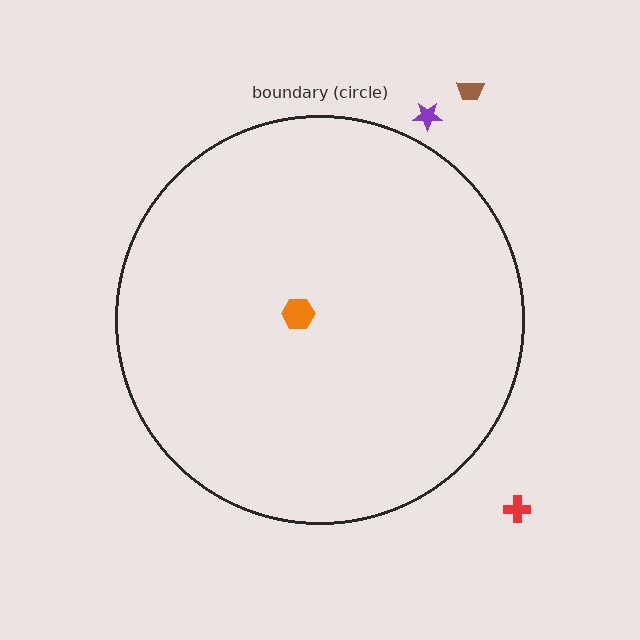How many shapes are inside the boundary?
1 inside, 3 outside.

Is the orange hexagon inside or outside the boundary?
Inside.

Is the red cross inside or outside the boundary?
Outside.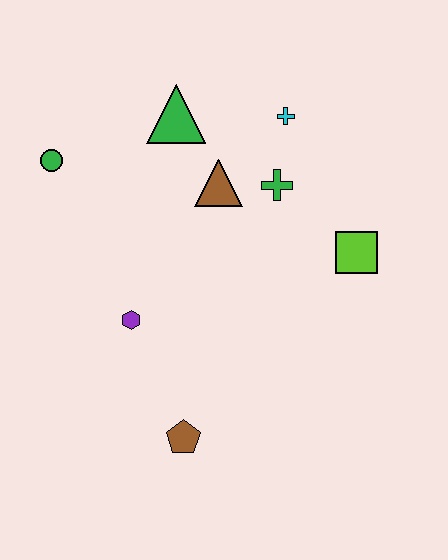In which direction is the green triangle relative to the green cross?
The green triangle is to the left of the green cross.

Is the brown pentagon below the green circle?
Yes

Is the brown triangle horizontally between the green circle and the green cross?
Yes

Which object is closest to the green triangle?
The brown triangle is closest to the green triangle.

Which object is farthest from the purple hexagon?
The cyan cross is farthest from the purple hexagon.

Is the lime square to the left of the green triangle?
No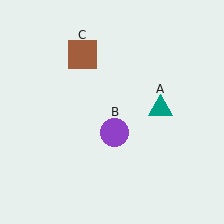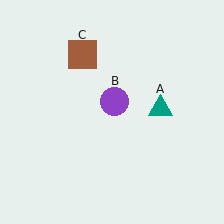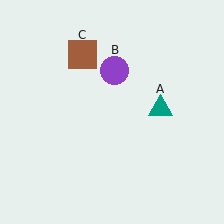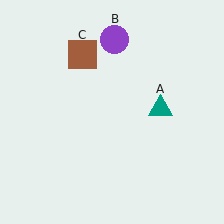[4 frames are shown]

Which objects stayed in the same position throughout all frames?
Teal triangle (object A) and brown square (object C) remained stationary.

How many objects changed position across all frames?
1 object changed position: purple circle (object B).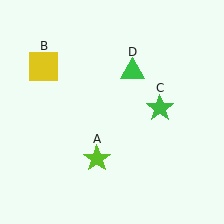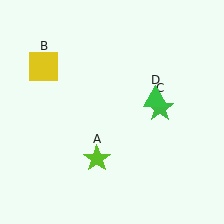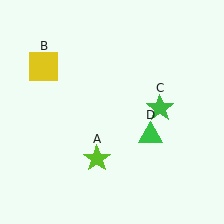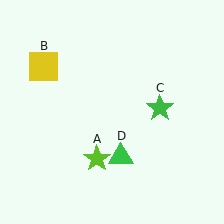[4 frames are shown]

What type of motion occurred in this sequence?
The green triangle (object D) rotated clockwise around the center of the scene.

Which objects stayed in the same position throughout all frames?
Lime star (object A) and yellow square (object B) and green star (object C) remained stationary.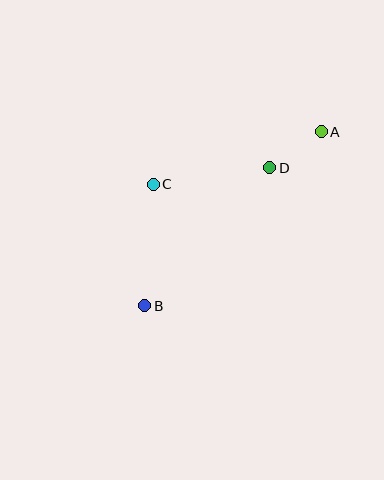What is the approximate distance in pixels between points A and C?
The distance between A and C is approximately 176 pixels.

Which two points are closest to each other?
Points A and D are closest to each other.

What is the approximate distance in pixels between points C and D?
The distance between C and D is approximately 118 pixels.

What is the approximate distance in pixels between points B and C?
The distance between B and C is approximately 122 pixels.